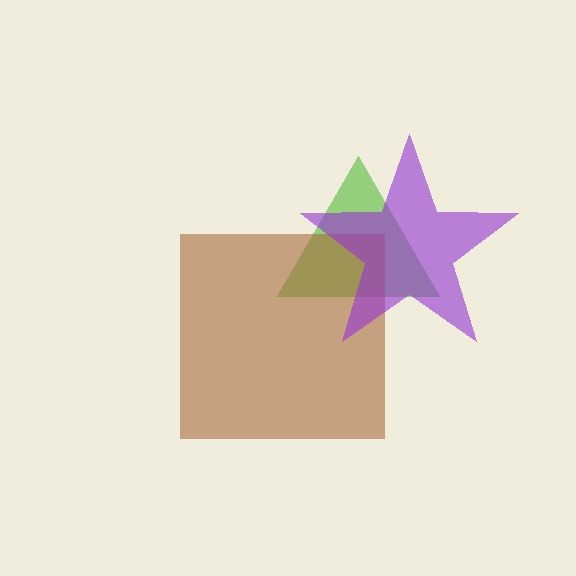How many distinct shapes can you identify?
There are 3 distinct shapes: a lime triangle, a brown square, a purple star.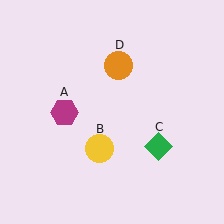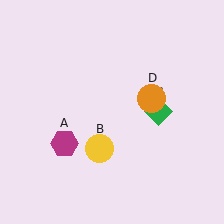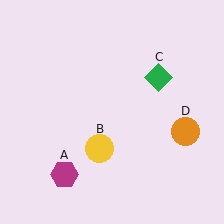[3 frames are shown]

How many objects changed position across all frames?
3 objects changed position: magenta hexagon (object A), green diamond (object C), orange circle (object D).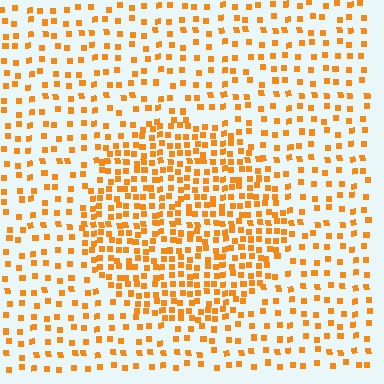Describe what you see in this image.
The image contains small orange elements arranged at two different densities. A circle-shaped region is visible where the elements are more densely packed than the surrounding area.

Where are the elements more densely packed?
The elements are more densely packed inside the circle boundary.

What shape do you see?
I see a circle.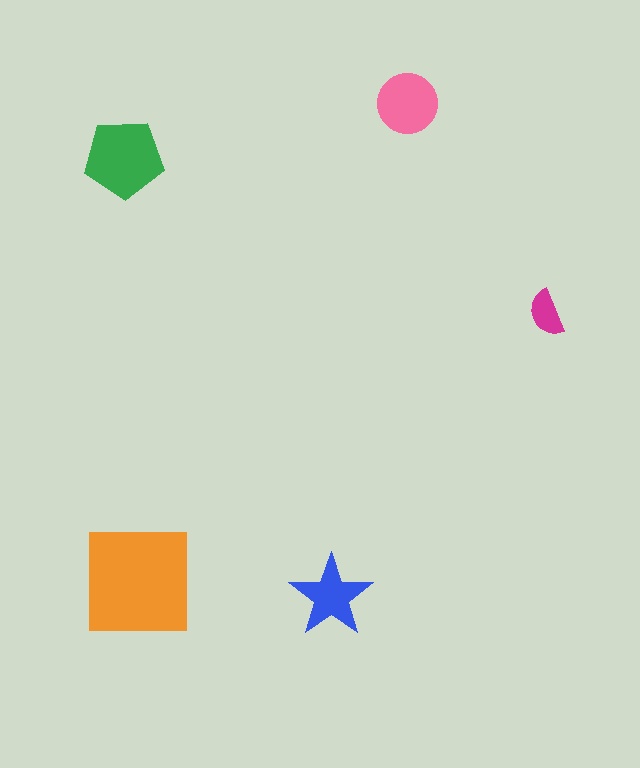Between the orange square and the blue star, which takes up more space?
The orange square.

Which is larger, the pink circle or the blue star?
The pink circle.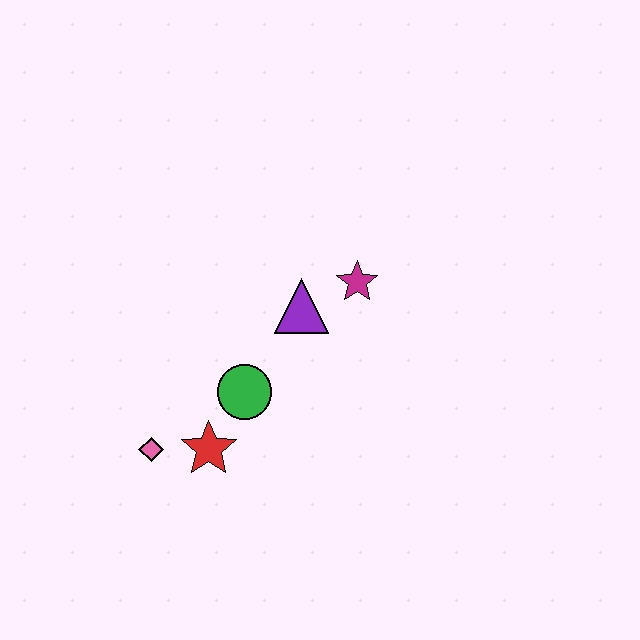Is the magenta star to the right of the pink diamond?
Yes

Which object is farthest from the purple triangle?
The pink diamond is farthest from the purple triangle.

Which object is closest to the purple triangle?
The magenta star is closest to the purple triangle.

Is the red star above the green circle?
No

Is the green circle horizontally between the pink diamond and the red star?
No